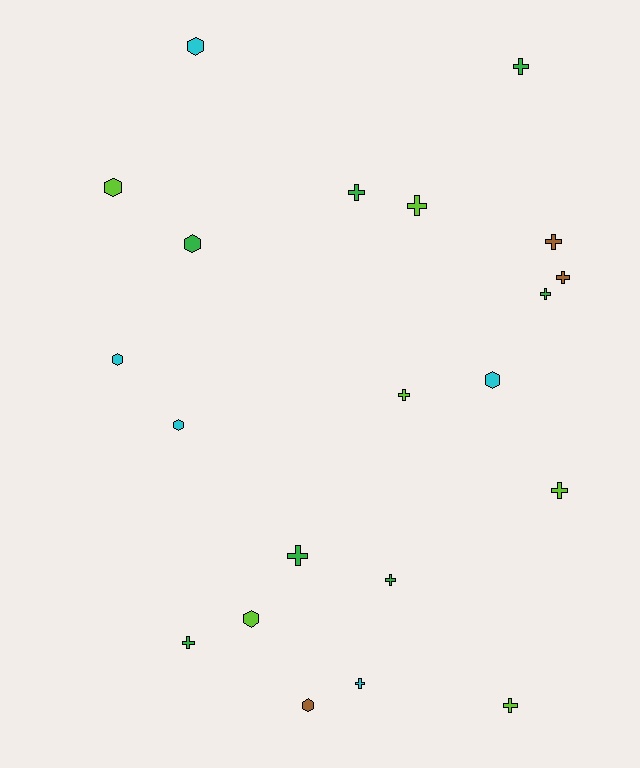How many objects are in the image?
There are 21 objects.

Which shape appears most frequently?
Cross, with 13 objects.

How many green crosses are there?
There are 6 green crosses.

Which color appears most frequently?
Green, with 7 objects.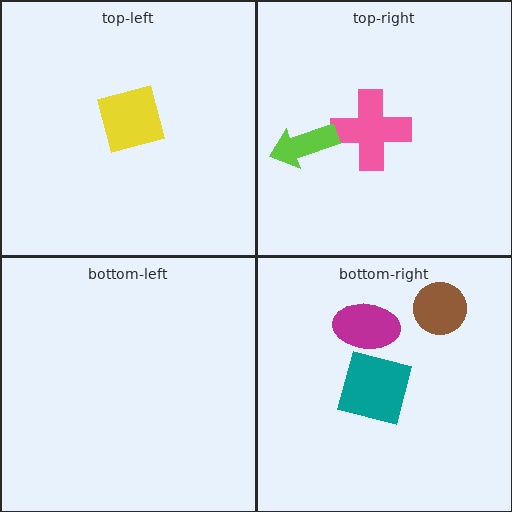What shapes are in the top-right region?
The pink cross, the lime arrow.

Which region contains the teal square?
The bottom-right region.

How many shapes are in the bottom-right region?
3.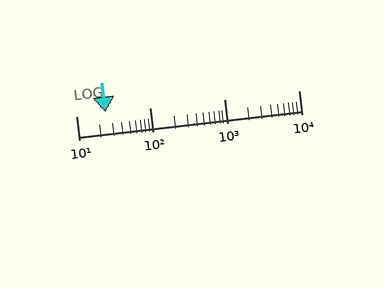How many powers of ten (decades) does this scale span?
The scale spans 3 decades, from 10 to 10000.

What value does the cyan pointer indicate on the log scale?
The pointer indicates approximately 25.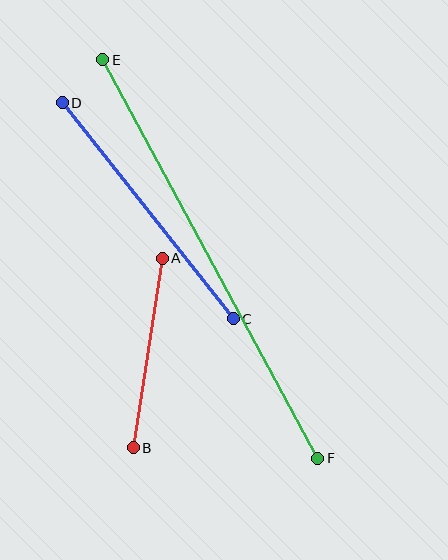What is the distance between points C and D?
The distance is approximately 276 pixels.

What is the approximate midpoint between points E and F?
The midpoint is at approximately (210, 259) pixels.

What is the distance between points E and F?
The distance is approximately 453 pixels.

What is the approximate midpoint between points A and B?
The midpoint is at approximately (148, 353) pixels.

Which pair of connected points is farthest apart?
Points E and F are farthest apart.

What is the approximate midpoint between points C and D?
The midpoint is at approximately (148, 211) pixels.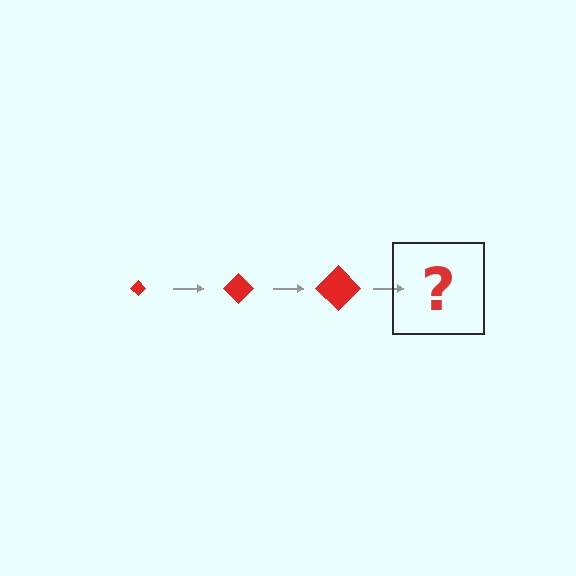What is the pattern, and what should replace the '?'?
The pattern is that the diamond gets progressively larger each step. The '?' should be a red diamond, larger than the previous one.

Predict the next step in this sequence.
The next step is a red diamond, larger than the previous one.